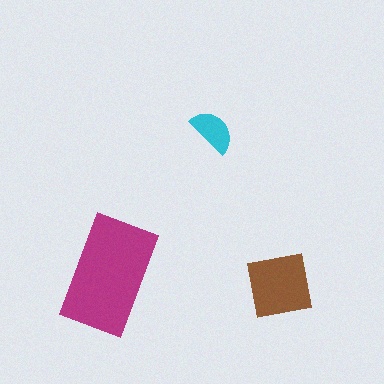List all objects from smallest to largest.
The cyan semicircle, the brown square, the magenta rectangle.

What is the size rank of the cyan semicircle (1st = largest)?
3rd.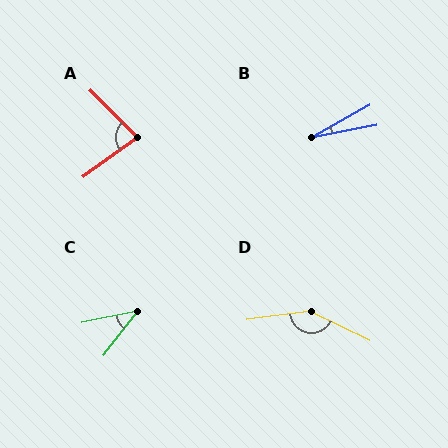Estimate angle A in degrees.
Approximately 80 degrees.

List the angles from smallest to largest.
B (18°), C (41°), A (80°), D (146°).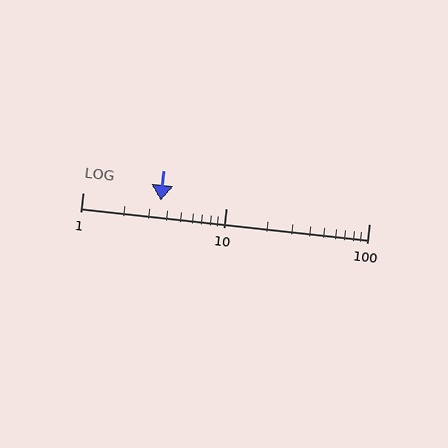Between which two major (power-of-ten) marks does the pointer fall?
The pointer is between 1 and 10.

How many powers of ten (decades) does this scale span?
The scale spans 2 decades, from 1 to 100.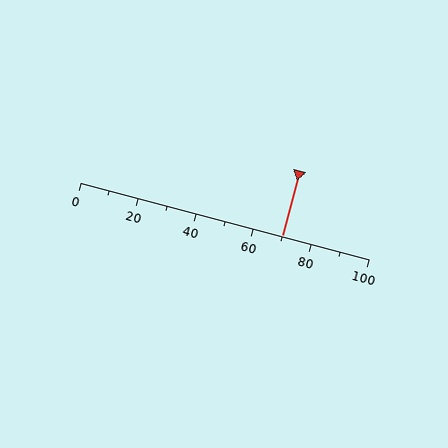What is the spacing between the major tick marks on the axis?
The major ticks are spaced 20 apart.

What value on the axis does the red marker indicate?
The marker indicates approximately 70.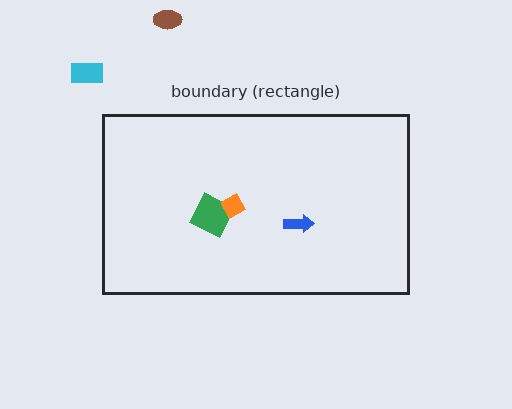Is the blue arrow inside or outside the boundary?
Inside.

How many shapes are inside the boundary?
3 inside, 2 outside.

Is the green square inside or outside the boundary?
Inside.